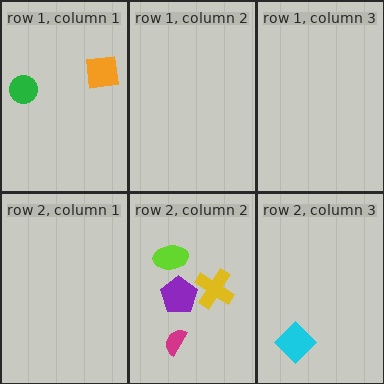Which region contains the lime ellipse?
The row 2, column 2 region.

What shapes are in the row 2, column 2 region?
The yellow cross, the lime ellipse, the magenta semicircle, the purple pentagon.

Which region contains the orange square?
The row 1, column 1 region.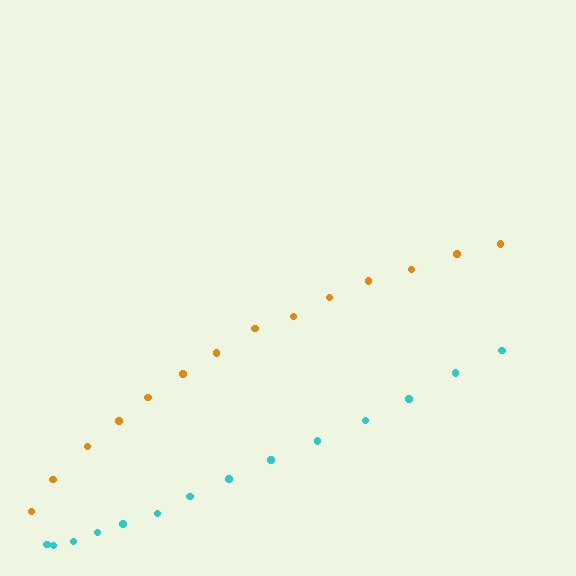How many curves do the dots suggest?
There are 2 distinct paths.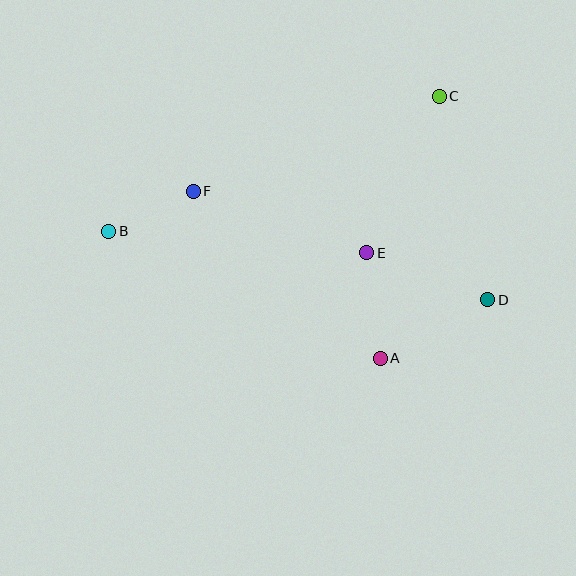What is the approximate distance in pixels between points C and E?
The distance between C and E is approximately 173 pixels.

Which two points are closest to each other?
Points B and F are closest to each other.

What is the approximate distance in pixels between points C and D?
The distance between C and D is approximately 209 pixels.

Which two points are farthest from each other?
Points B and D are farthest from each other.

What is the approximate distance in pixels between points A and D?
The distance between A and D is approximately 123 pixels.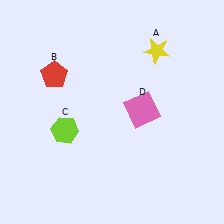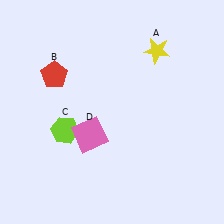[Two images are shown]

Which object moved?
The pink square (D) moved left.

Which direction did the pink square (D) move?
The pink square (D) moved left.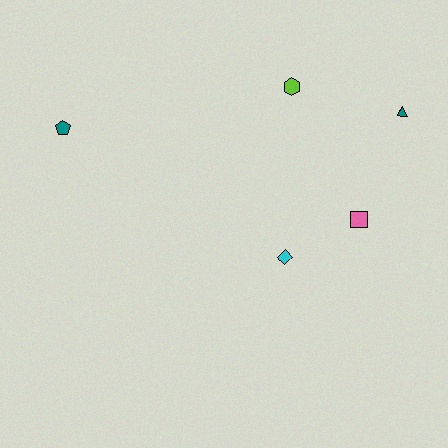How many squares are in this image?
There is 1 square.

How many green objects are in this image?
There are no green objects.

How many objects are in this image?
There are 5 objects.